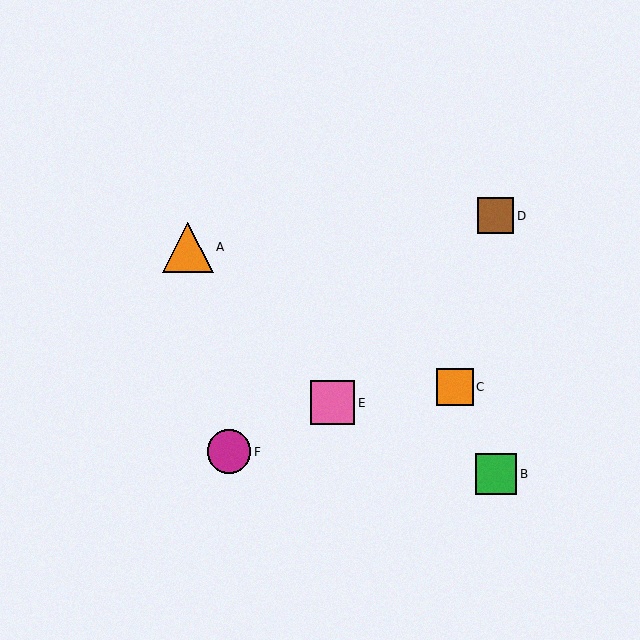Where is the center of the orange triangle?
The center of the orange triangle is at (188, 247).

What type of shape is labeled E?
Shape E is a pink square.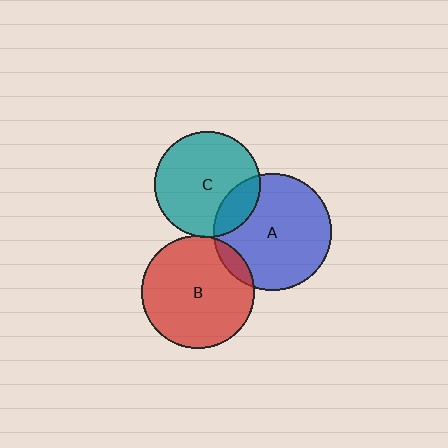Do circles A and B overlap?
Yes.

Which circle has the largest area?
Circle A (blue).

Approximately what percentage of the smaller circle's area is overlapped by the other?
Approximately 10%.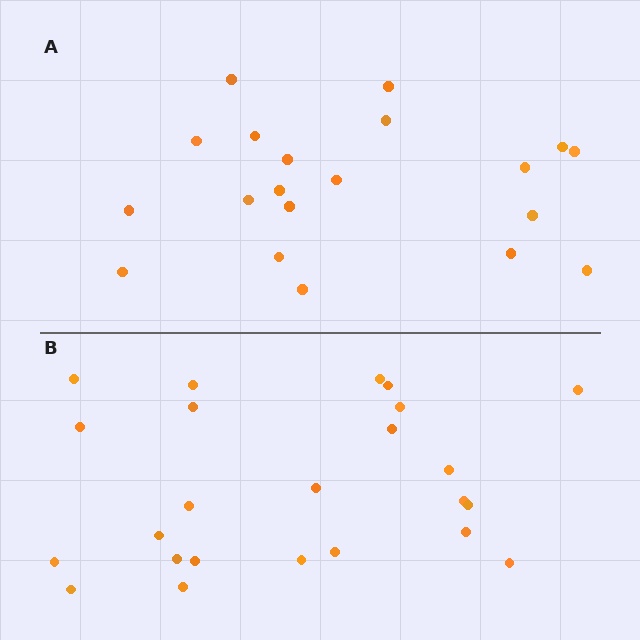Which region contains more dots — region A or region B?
Region B (the bottom region) has more dots.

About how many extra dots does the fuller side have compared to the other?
Region B has about 4 more dots than region A.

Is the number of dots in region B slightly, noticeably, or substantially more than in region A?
Region B has only slightly more — the two regions are fairly close. The ratio is roughly 1.2 to 1.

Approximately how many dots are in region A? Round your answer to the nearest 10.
About 20 dots.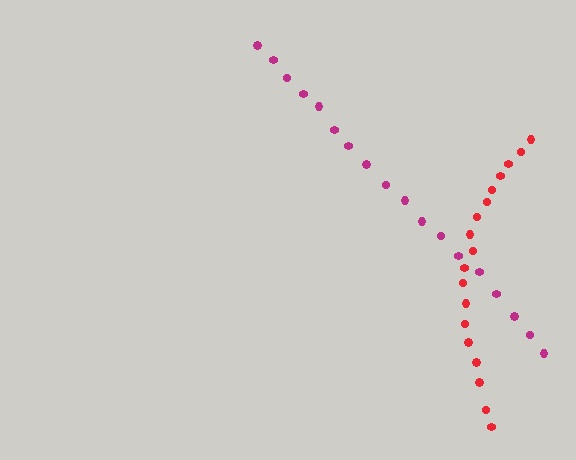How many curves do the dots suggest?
There are 2 distinct paths.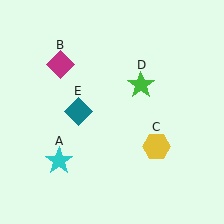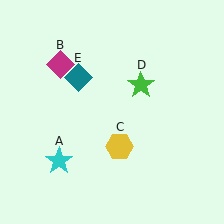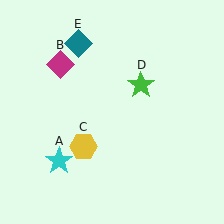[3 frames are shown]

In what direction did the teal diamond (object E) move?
The teal diamond (object E) moved up.